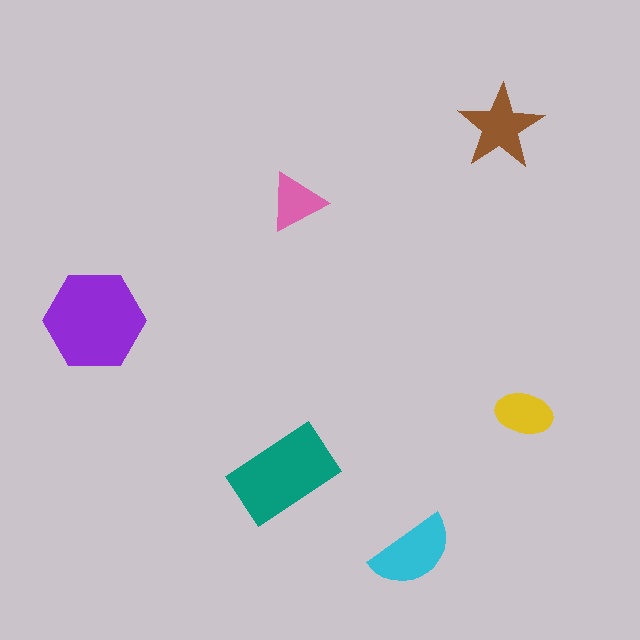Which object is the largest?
The purple hexagon.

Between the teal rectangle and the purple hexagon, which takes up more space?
The purple hexagon.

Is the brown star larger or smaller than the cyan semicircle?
Smaller.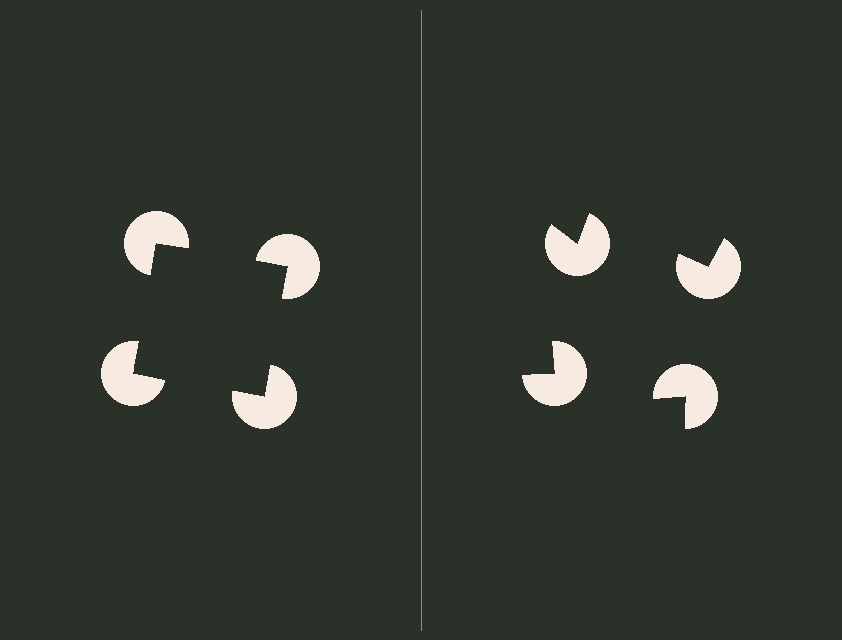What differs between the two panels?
The pac-man discs are positioned identically on both sides; only the wedge orientations differ. On the left they align to a square; on the right they are misaligned.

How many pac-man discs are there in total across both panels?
8 — 4 on each side.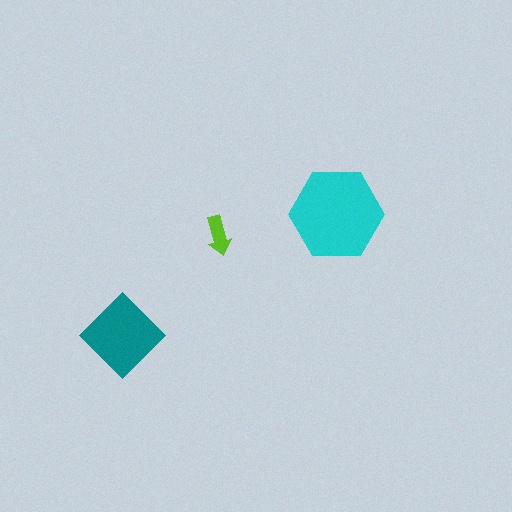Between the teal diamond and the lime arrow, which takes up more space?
The teal diamond.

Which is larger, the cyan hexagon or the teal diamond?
The cyan hexagon.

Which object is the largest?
The cyan hexagon.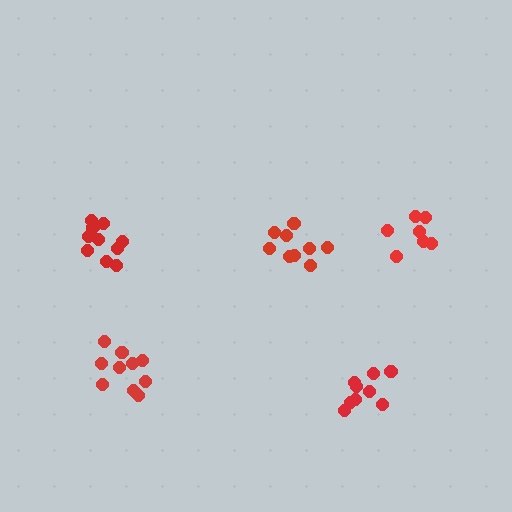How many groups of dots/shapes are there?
There are 5 groups.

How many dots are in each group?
Group 1: 9 dots, Group 2: 10 dots, Group 3: 7 dots, Group 4: 10 dots, Group 5: 9 dots (45 total).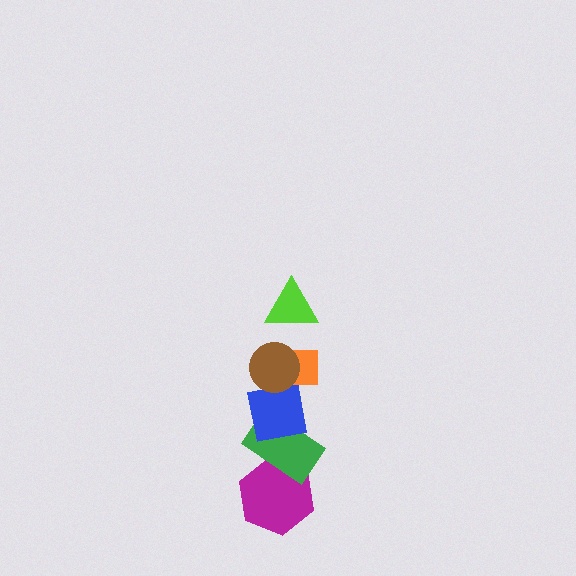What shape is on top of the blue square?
The orange rectangle is on top of the blue square.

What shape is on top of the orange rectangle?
The brown circle is on top of the orange rectangle.